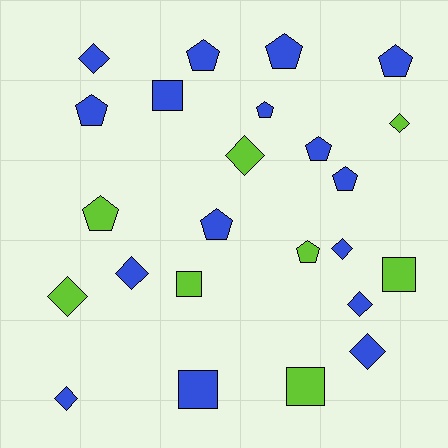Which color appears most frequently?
Blue, with 16 objects.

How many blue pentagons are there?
There are 8 blue pentagons.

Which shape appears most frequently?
Pentagon, with 10 objects.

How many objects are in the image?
There are 24 objects.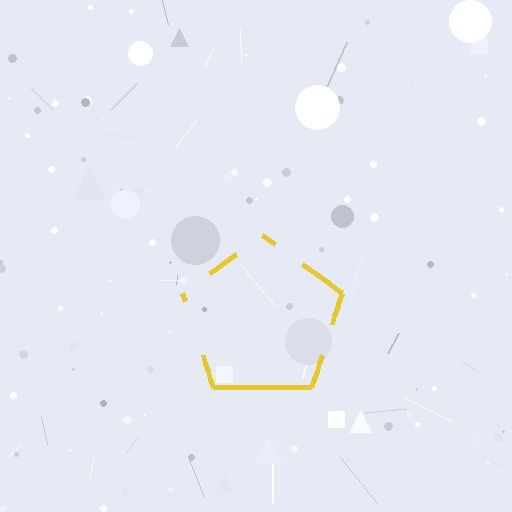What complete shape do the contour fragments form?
The contour fragments form a pentagon.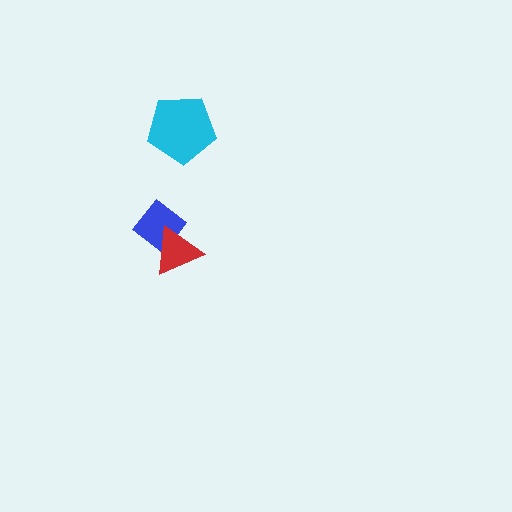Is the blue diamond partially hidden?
Yes, it is partially covered by another shape.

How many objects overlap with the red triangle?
1 object overlaps with the red triangle.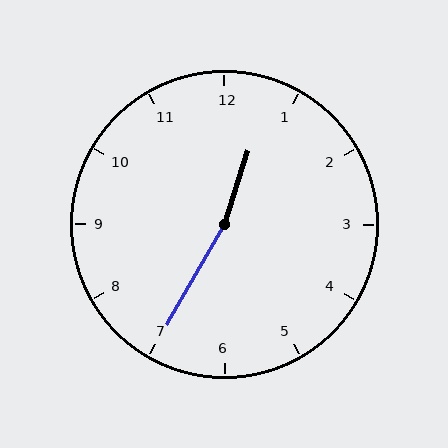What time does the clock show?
12:35.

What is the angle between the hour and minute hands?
Approximately 168 degrees.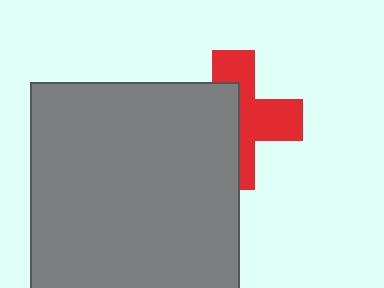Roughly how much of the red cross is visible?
About half of it is visible (roughly 51%).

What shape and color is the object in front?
The object in front is a gray square.